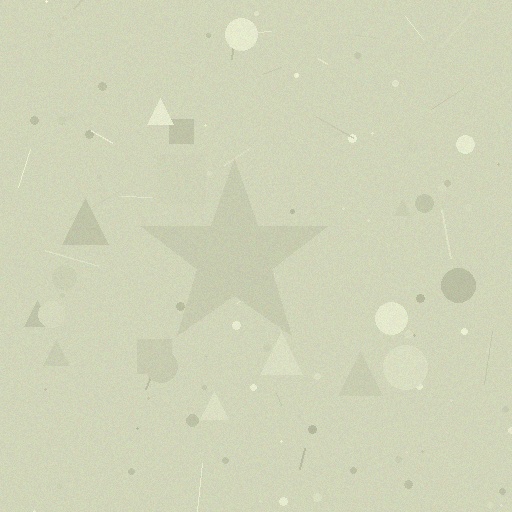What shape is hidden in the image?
A star is hidden in the image.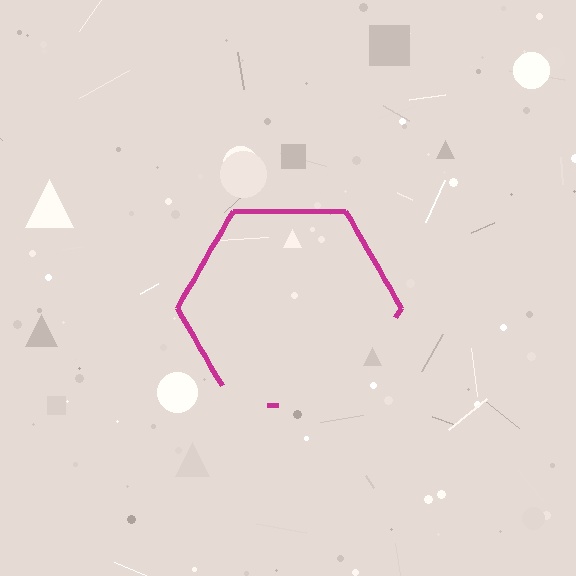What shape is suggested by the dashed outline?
The dashed outline suggests a hexagon.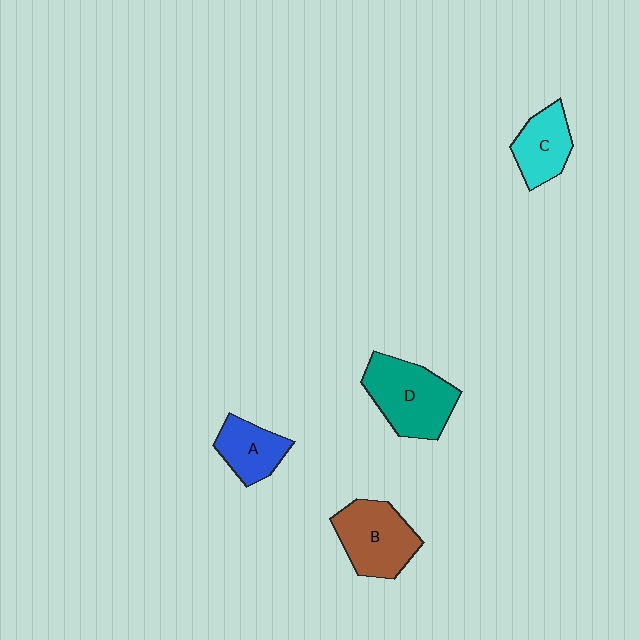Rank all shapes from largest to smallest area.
From largest to smallest: D (teal), B (brown), C (cyan), A (blue).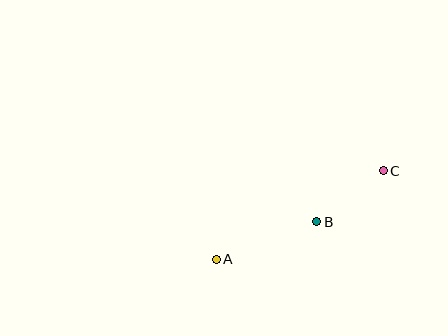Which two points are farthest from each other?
Points A and C are farthest from each other.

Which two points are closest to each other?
Points B and C are closest to each other.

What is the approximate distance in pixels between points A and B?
The distance between A and B is approximately 107 pixels.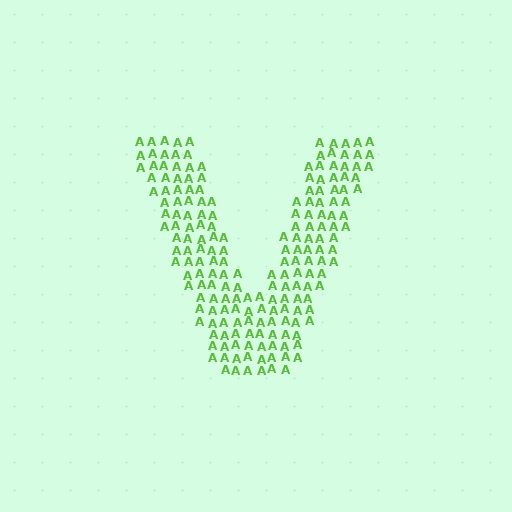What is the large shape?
The large shape is the letter V.